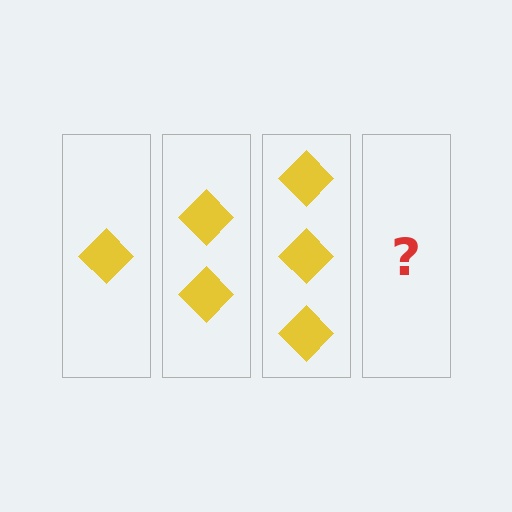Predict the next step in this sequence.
The next step is 4 diamonds.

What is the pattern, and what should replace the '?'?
The pattern is that each step adds one more diamond. The '?' should be 4 diamonds.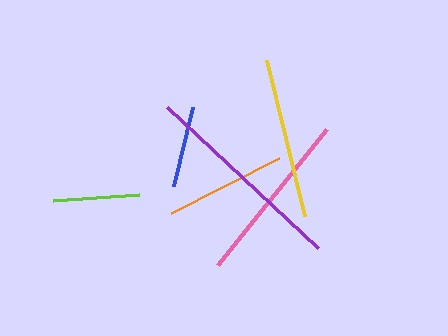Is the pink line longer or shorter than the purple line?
The purple line is longer than the pink line.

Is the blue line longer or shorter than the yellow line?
The yellow line is longer than the blue line.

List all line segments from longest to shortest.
From longest to shortest: purple, pink, yellow, orange, lime, blue.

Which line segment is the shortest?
The blue line is the shortest at approximately 81 pixels.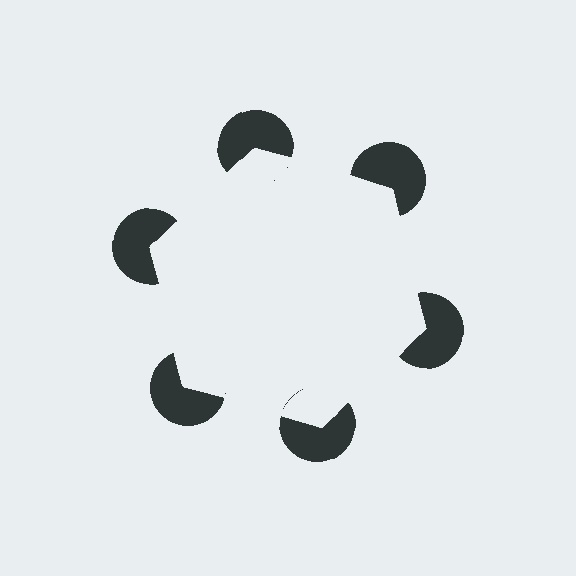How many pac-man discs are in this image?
There are 6 — one at each vertex of the illusory hexagon.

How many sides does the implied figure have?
6 sides.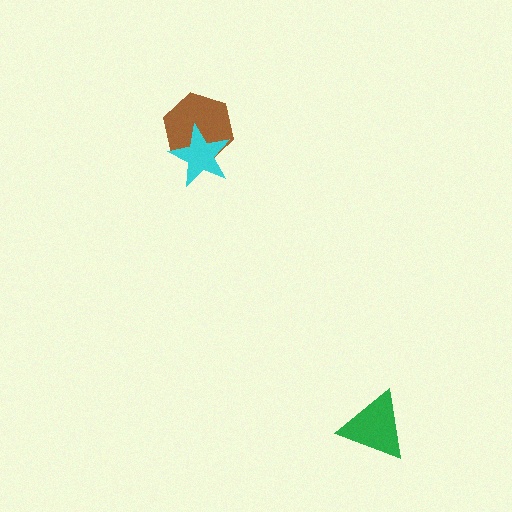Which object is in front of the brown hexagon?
The cyan star is in front of the brown hexagon.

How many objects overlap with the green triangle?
0 objects overlap with the green triangle.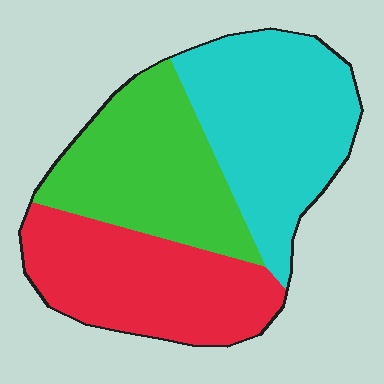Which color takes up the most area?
Cyan, at roughly 35%.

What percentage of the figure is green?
Green covers about 30% of the figure.